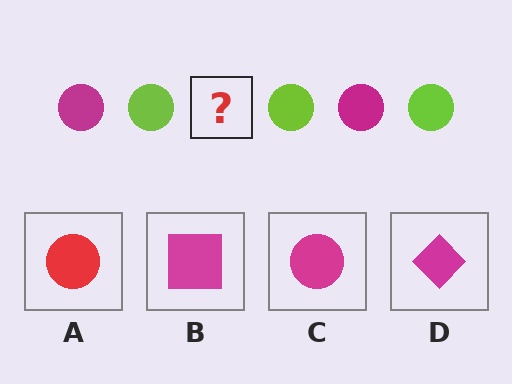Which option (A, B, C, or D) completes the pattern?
C.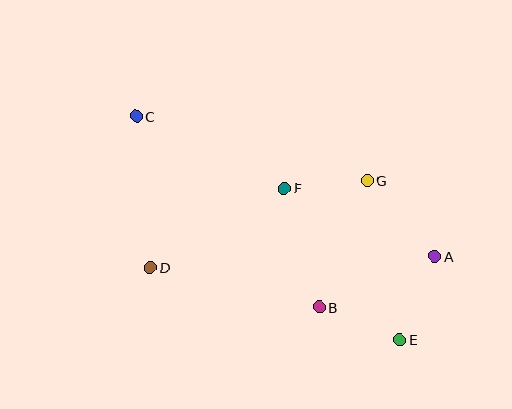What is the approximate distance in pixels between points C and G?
The distance between C and G is approximately 239 pixels.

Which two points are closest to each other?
Points F and G are closest to each other.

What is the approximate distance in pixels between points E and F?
The distance between E and F is approximately 190 pixels.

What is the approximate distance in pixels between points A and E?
The distance between A and E is approximately 90 pixels.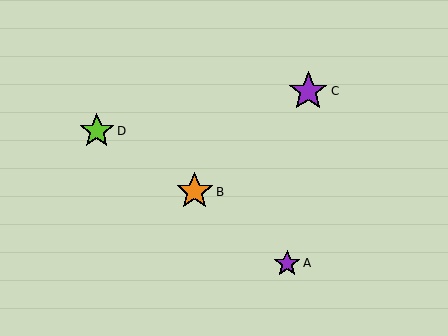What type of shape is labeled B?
Shape B is an orange star.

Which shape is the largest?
The purple star (labeled C) is the largest.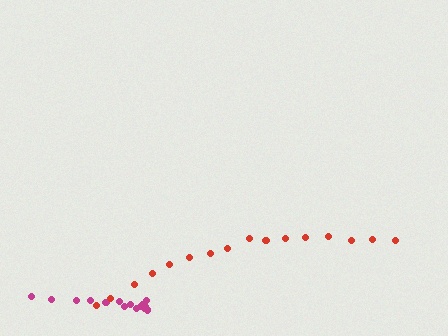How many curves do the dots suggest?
There are 2 distinct paths.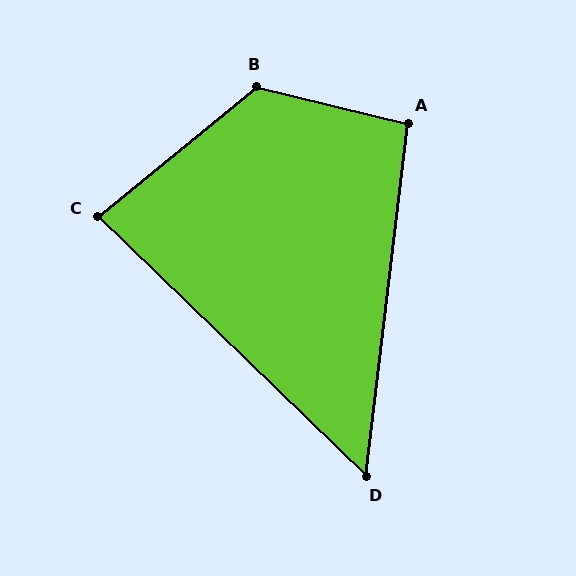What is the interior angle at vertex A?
Approximately 97 degrees (obtuse).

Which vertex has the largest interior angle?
B, at approximately 127 degrees.